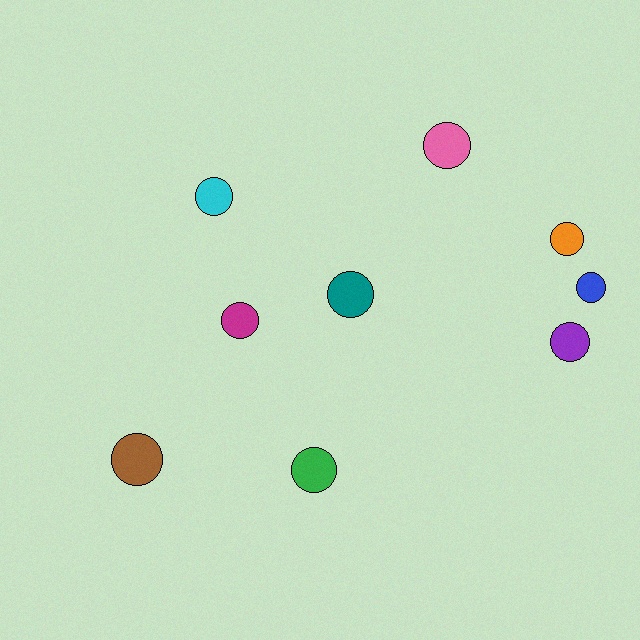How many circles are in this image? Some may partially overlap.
There are 9 circles.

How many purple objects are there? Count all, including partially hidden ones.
There is 1 purple object.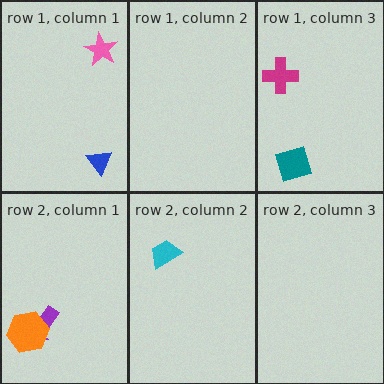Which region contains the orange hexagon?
The row 2, column 1 region.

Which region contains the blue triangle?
The row 1, column 1 region.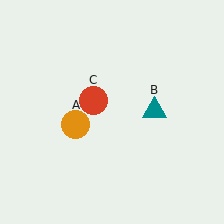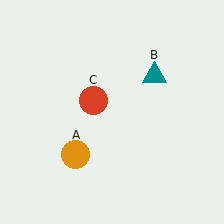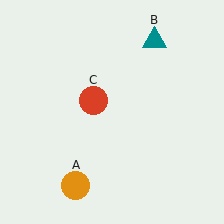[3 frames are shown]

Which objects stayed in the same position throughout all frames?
Red circle (object C) remained stationary.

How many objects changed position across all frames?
2 objects changed position: orange circle (object A), teal triangle (object B).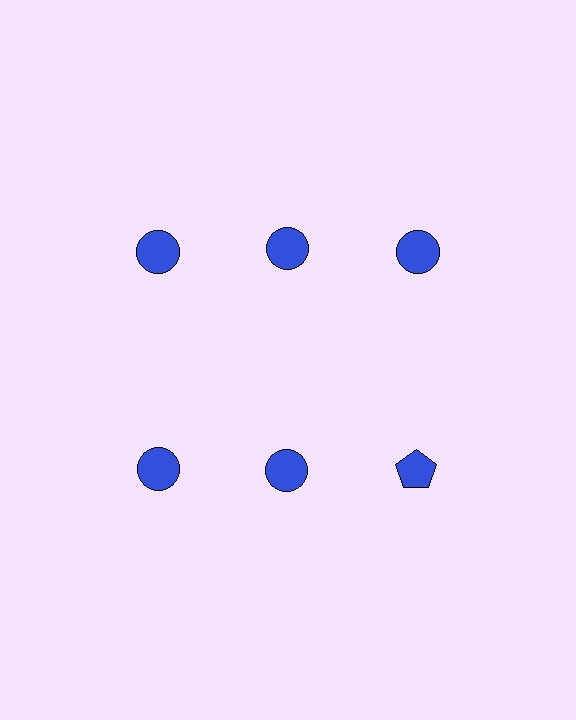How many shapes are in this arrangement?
There are 6 shapes arranged in a grid pattern.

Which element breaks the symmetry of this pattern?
The blue pentagon in the second row, center column breaks the symmetry. All other shapes are blue circles.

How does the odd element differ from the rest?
It has a different shape: pentagon instead of circle.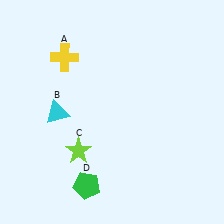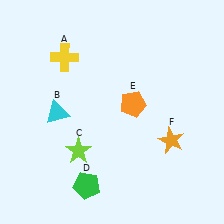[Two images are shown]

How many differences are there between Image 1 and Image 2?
There are 2 differences between the two images.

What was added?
An orange pentagon (E), an orange star (F) were added in Image 2.